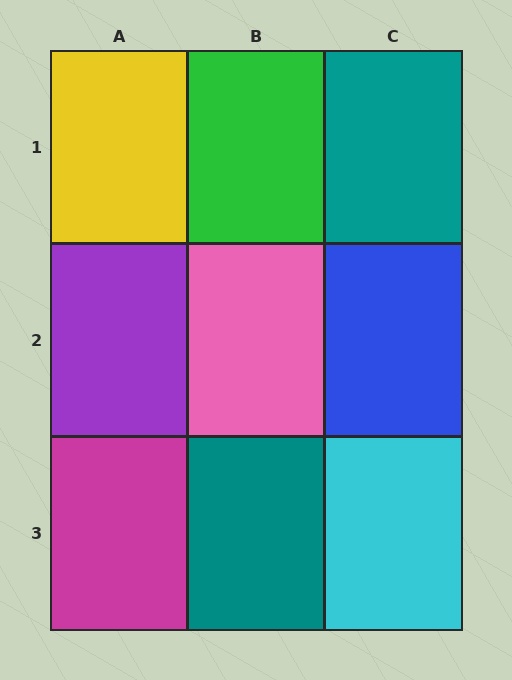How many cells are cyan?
1 cell is cyan.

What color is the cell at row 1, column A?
Yellow.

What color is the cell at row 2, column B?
Pink.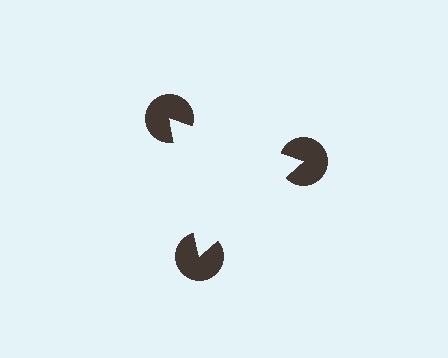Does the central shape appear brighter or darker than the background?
It typically appears slightly brighter than the background, even though no actual brightness change is drawn.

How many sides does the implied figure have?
3 sides.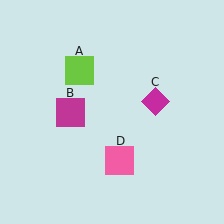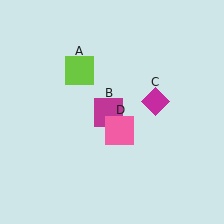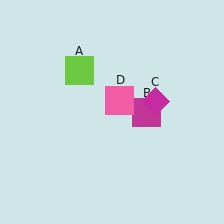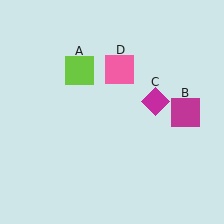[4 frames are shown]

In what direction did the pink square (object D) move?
The pink square (object D) moved up.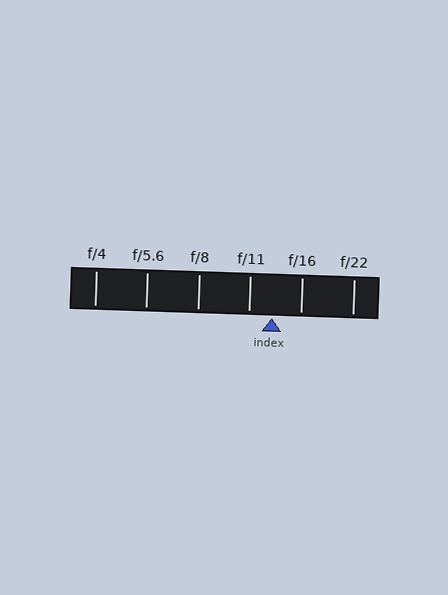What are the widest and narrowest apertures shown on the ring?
The widest aperture shown is f/4 and the narrowest is f/22.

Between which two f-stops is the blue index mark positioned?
The index mark is between f/11 and f/16.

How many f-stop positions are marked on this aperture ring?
There are 6 f-stop positions marked.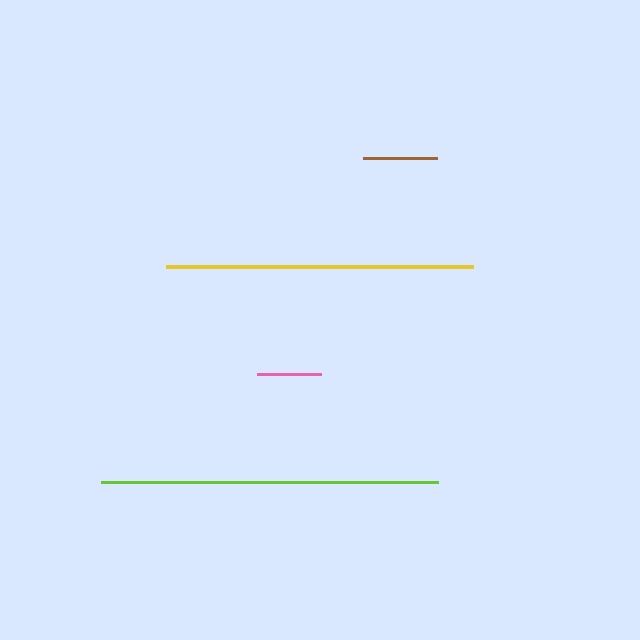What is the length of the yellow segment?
The yellow segment is approximately 307 pixels long.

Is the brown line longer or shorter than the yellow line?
The yellow line is longer than the brown line.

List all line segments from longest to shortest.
From longest to shortest: lime, yellow, brown, pink.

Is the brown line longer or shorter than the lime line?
The lime line is longer than the brown line.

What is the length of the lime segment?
The lime segment is approximately 336 pixels long.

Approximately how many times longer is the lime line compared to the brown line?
The lime line is approximately 4.6 times the length of the brown line.